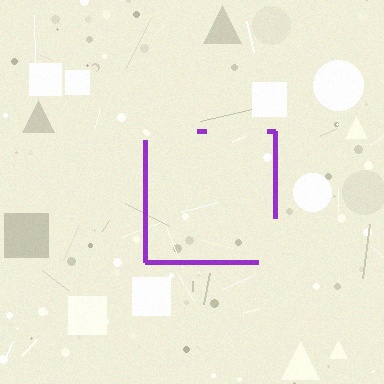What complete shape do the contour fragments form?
The contour fragments form a square.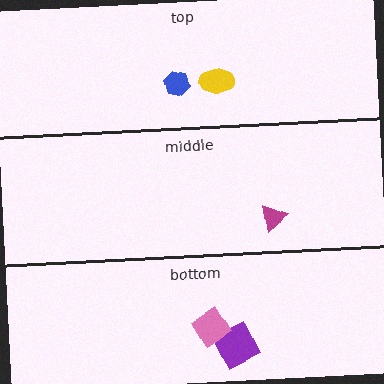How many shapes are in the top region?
2.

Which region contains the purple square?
The bottom region.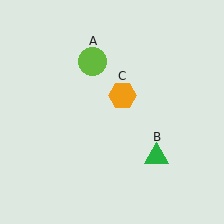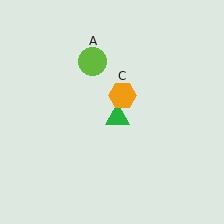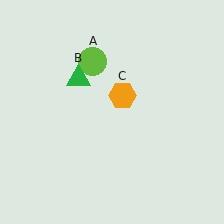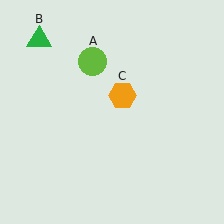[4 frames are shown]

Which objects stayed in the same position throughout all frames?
Lime circle (object A) and orange hexagon (object C) remained stationary.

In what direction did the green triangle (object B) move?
The green triangle (object B) moved up and to the left.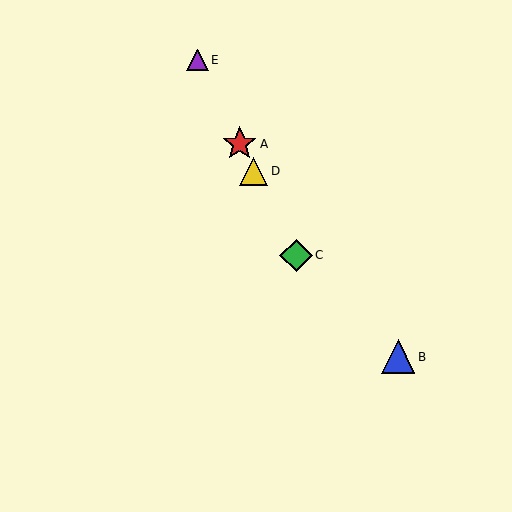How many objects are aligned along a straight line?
4 objects (A, C, D, E) are aligned along a straight line.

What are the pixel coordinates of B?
Object B is at (398, 357).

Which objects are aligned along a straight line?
Objects A, C, D, E are aligned along a straight line.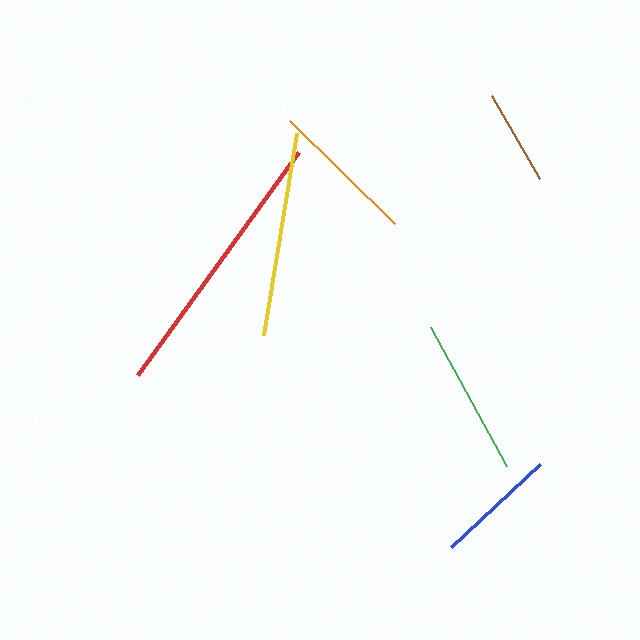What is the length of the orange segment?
The orange segment is approximately 147 pixels long.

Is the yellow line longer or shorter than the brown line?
The yellow line is longer than the brown line.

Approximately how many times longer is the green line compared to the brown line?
The green line is approximately 1.7 times the length of the brown line.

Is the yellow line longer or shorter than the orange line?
The yellow line is longer than the orange line.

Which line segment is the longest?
The red line is the longest at approximately 275 pixels.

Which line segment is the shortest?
The brown line is the shortest at approximately 96 pixels.